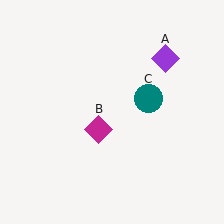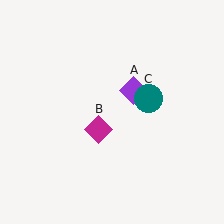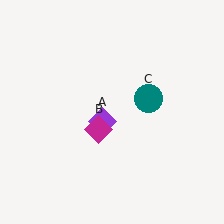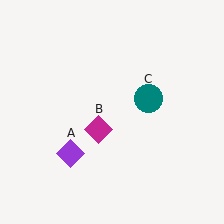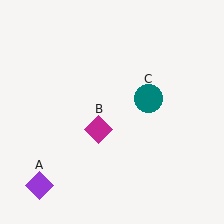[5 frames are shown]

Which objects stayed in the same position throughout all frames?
Magenta diamond (object B) and teal circle (object C) remained stationary.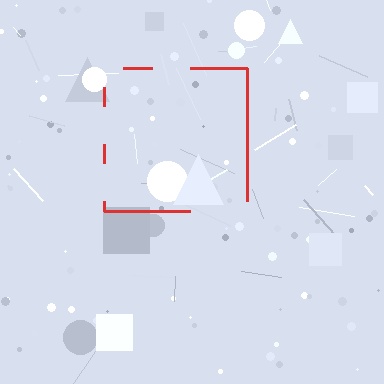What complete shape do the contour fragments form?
The contour fragments form a square.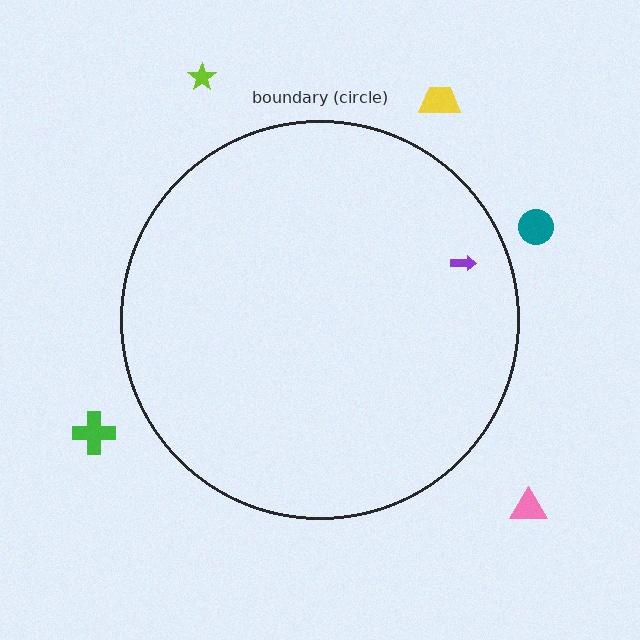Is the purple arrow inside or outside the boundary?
Inside.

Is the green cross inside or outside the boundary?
Outside.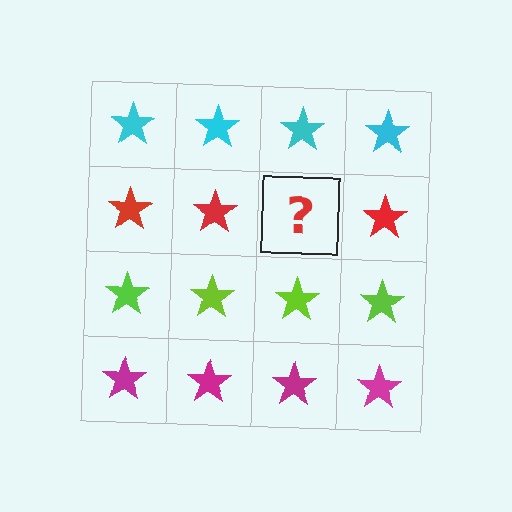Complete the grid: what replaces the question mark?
The question mark should be replaced with a red star.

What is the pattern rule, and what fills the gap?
The rule is that each row has a consistent color. The gap should be filled with a red star.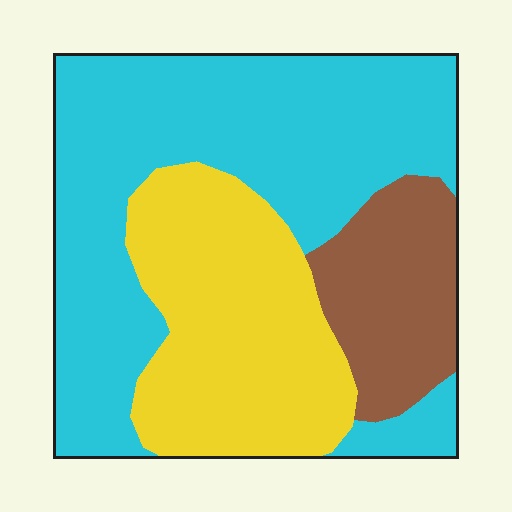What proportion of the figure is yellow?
Yellow covers around 30% of the figure.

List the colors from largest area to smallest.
From largest to smallest: cyan, yellow, brown.